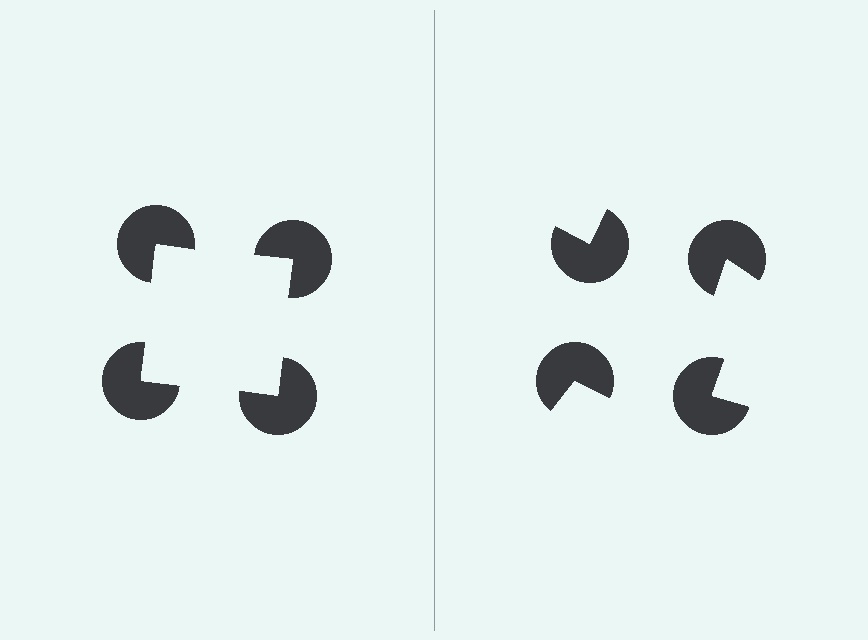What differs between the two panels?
The pac-man discs are positioned identically on both sides; only the wedge orientations differ. On the left they align to a square; on the right they are misaligned.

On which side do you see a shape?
An illusory square appears on the left side. On the right side the wedge cuts are rotated, so no coherent shape forms.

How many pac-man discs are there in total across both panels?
8 — 4 on each side.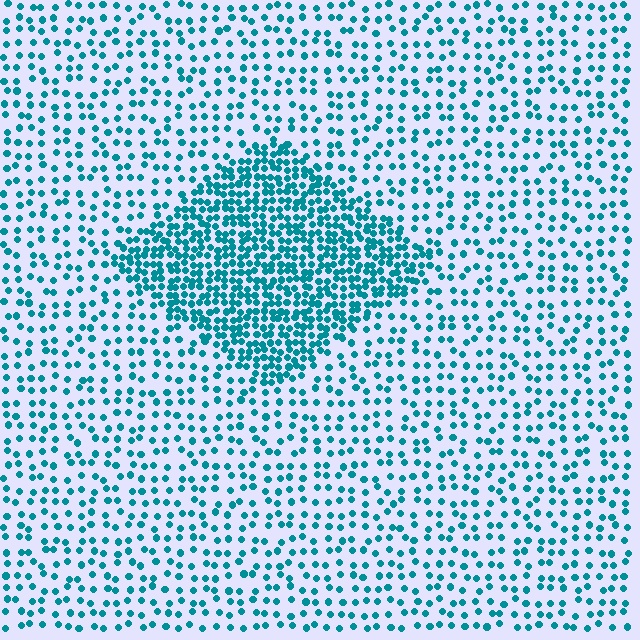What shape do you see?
I see a diamond.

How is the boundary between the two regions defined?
The boundary is defined by a change in element density (approximately 2.5x ratio). All elements are the same color, size, and shape.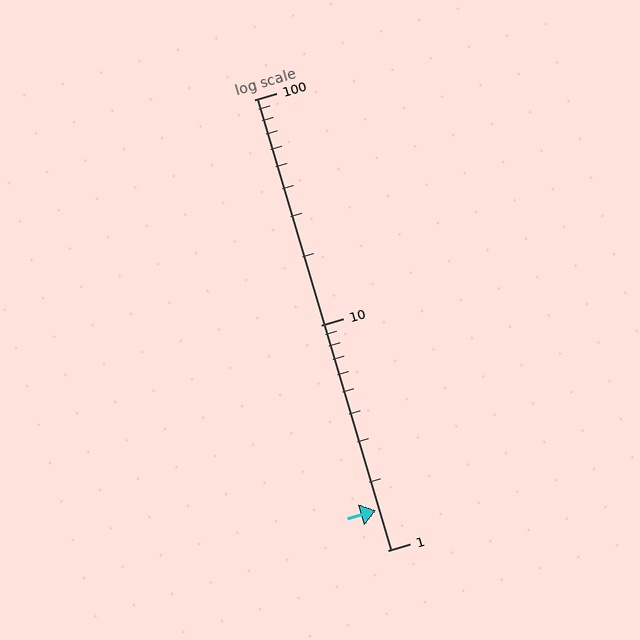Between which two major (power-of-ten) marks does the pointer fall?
The pointer is between 1 and 10.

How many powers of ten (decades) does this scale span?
The scale spans 2 decades, from 1 to 100.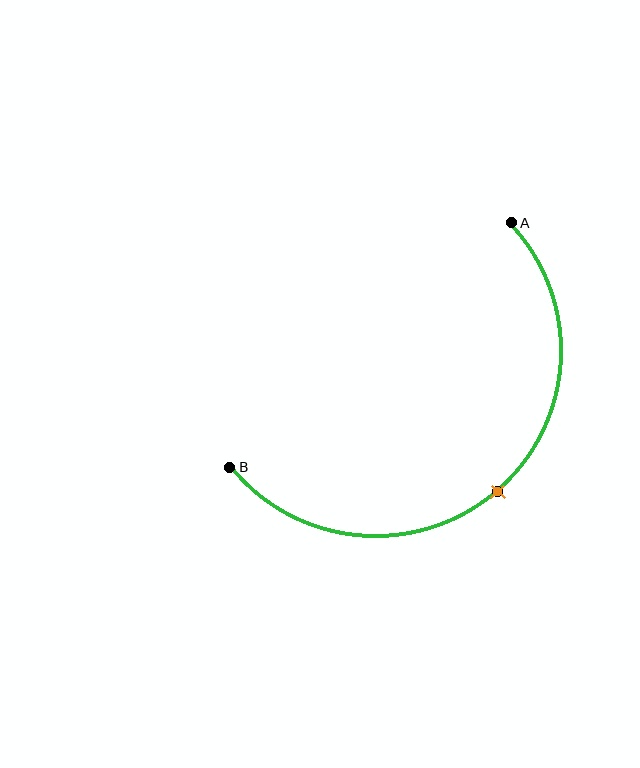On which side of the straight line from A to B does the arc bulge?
The arc bulges below and to the right of the straight line connecting A and B.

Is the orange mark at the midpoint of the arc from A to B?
Yes. The orange mark lies on the arc at equal arc-length from both A and B — it is the arc midpoint.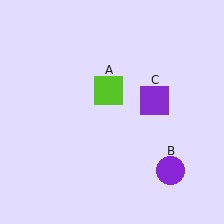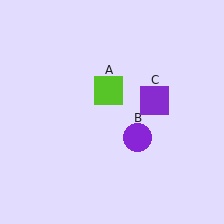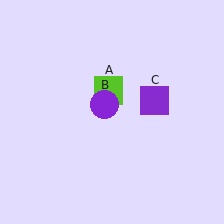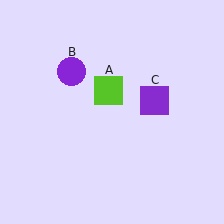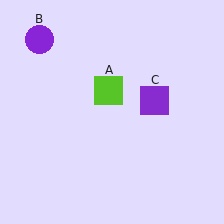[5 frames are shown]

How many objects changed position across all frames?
1 object changed position: purple circle (object B).